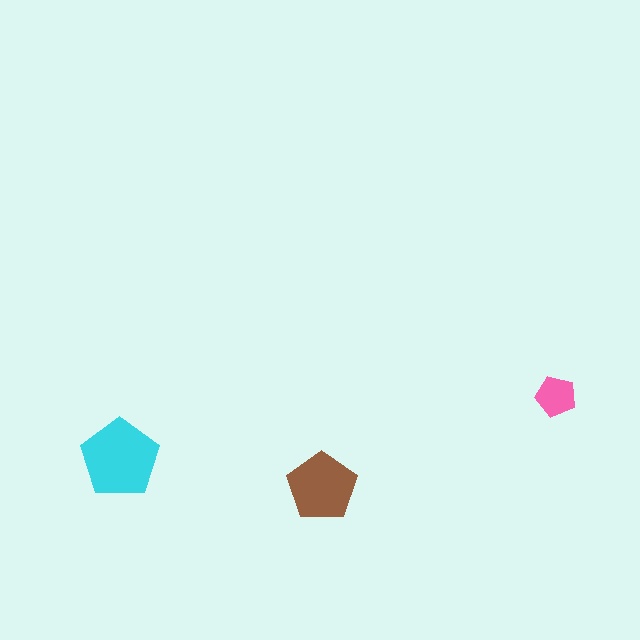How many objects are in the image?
There are 3 objects in the image.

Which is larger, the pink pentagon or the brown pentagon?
The brown one.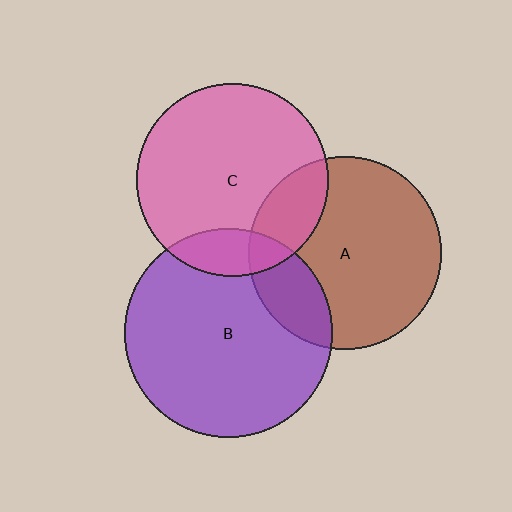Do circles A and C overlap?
Yes.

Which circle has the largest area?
Circle B (purple).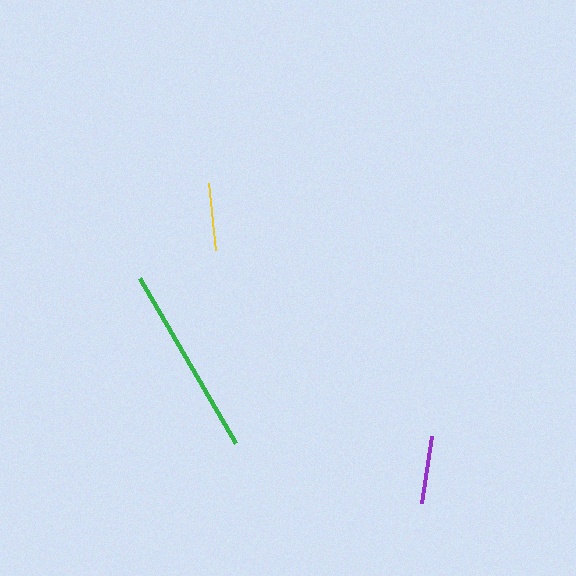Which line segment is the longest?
The green line is the longest at approximately 191 pixels.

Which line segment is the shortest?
The yellow line is the shortest at approximately 68 pixels.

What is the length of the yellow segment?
The yellow segment is approximately 68 pixels long.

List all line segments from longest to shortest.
From longest to shortest: green, purple, yellow.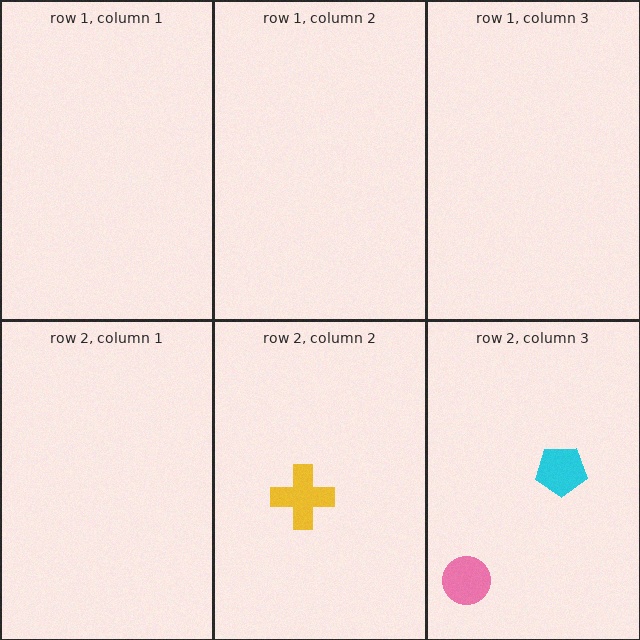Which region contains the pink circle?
The row 2, column 3 region.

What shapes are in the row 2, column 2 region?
The yellow cross.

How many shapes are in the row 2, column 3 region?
2.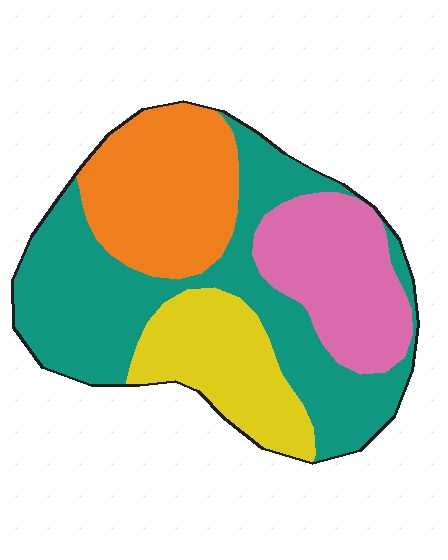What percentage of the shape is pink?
Pink covers 19% of the shape.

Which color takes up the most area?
Teal, at roughly 40%.